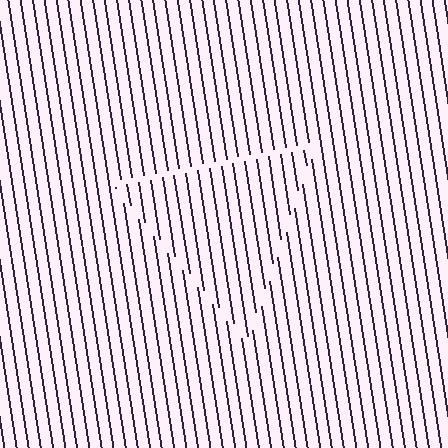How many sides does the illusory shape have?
3 sides — the line-ends trace a triangle.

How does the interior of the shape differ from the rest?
The interior of the shape contains the same grating, shifted by half a period — the contour is defined by the phase discontinuity where line-ends from the inner and outer gratings abut.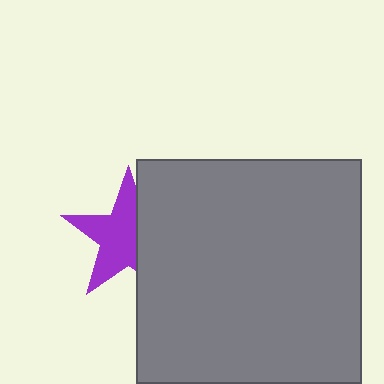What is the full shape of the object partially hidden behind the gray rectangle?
The partially hidden object is a purple star.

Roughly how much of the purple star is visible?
About half of it is visible (roughly 62%).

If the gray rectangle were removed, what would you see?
You would see the complete purple star.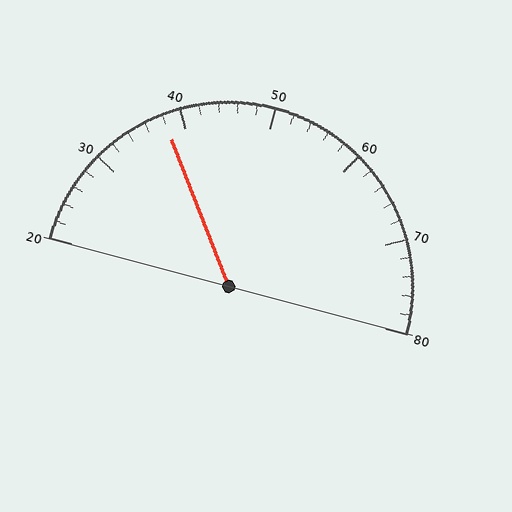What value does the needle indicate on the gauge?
The needle indicates approximately 38.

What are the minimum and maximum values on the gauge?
The gauge ranges from 20 to 80.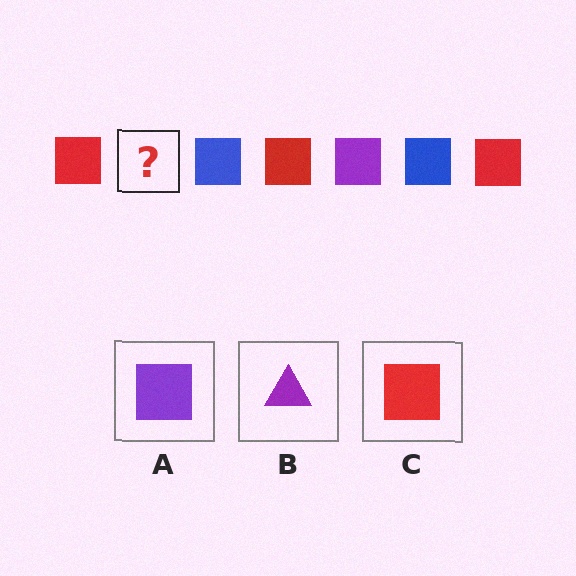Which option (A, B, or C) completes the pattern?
A.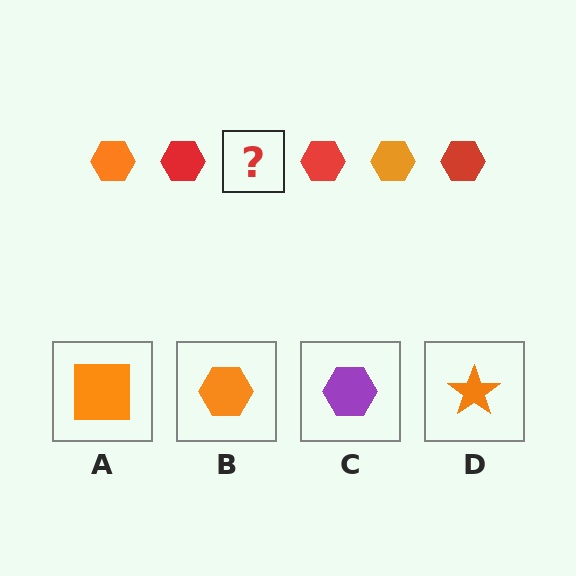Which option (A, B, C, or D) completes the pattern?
B.